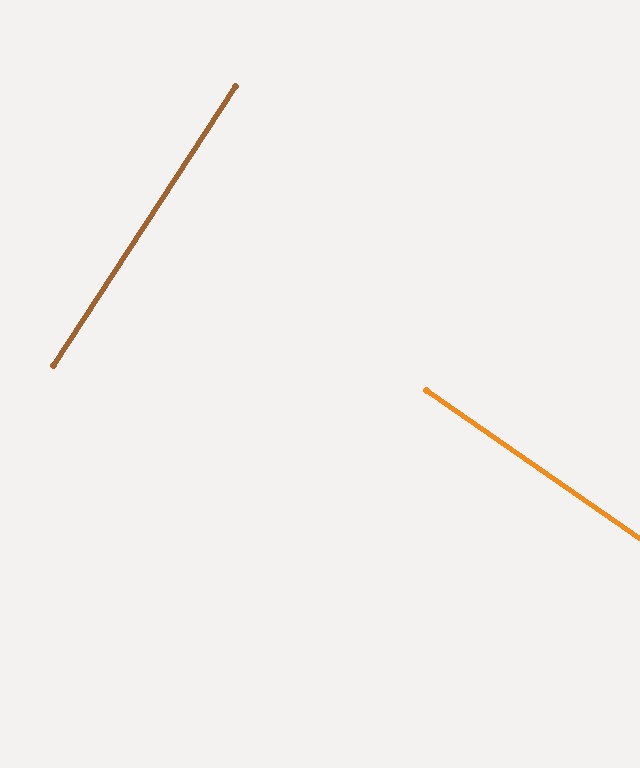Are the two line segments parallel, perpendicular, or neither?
Perpendicular — they meet at approximately 88°.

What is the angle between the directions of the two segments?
Approximately 88 degrees.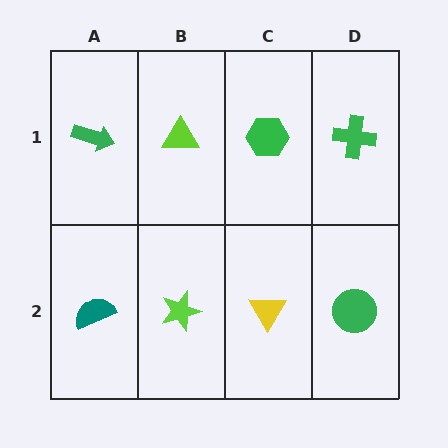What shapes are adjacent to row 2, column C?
A green hexagon (row 1, column C), a lime star (row 2, column B), a green circle (row 2, column D).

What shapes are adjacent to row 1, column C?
A yellow triangle (row 2, column C), a lime triangle (row 1, column B), a green cross (row 1, column D).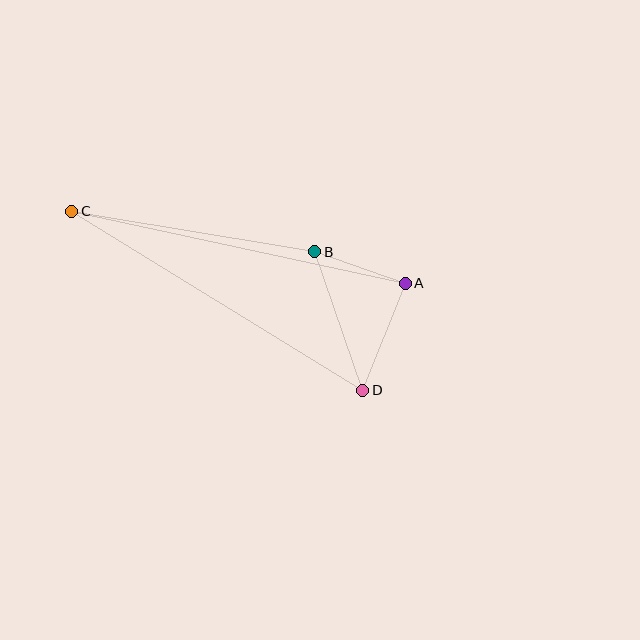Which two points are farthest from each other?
Points C and D are farthest from each other.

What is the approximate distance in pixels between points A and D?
The distance between A and D is approximately 115 pixels.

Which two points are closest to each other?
Points A and B are closest to each other.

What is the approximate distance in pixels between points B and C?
The distance between B and C is approximately 246 pixels.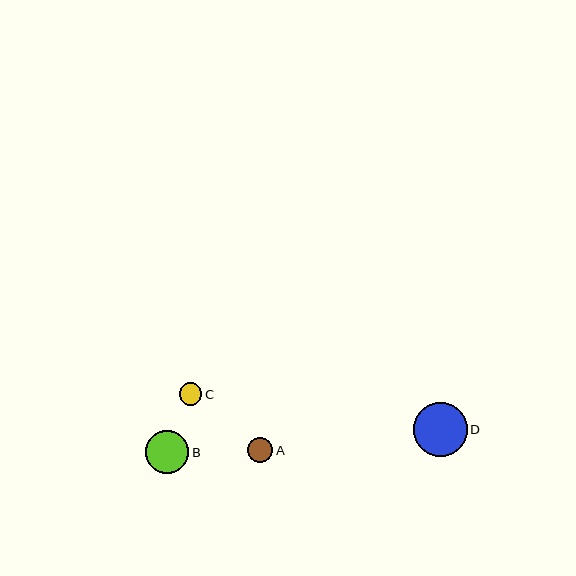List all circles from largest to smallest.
From largest to smallest: D, B, A, C.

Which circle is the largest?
Circle D is the largest with a size of approximately 54 pixels.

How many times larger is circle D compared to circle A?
Circle D is approximately 2.2 times the size of circle A.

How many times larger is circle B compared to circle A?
Circle B is approximately 1.7 times the size of circle A.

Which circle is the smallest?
Circle C is the smallest with a size of approximately 22 pixels.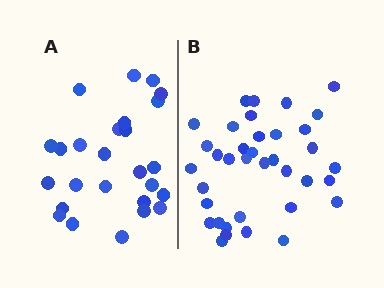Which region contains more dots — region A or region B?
Region B (the right region) has more dots.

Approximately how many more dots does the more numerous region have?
Region B has roughly 12 or so more dots than region A.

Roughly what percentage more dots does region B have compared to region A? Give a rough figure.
About 40% more.